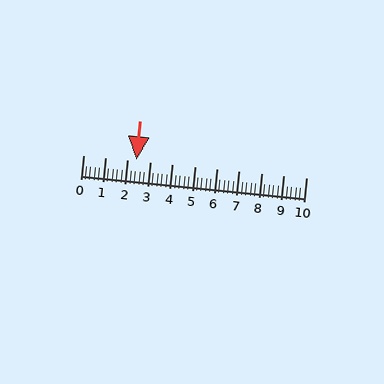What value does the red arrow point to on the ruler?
The red arrow points to approximately 2.4.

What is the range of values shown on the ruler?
The ruler shows values from 0 to 10.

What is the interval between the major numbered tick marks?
The major tick marks are spaced 1 units apart.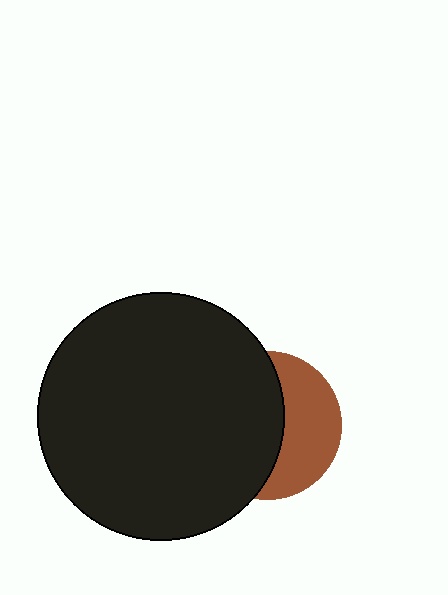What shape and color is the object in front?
The object in front is a black circle.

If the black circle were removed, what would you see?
You would see the complete brown circle.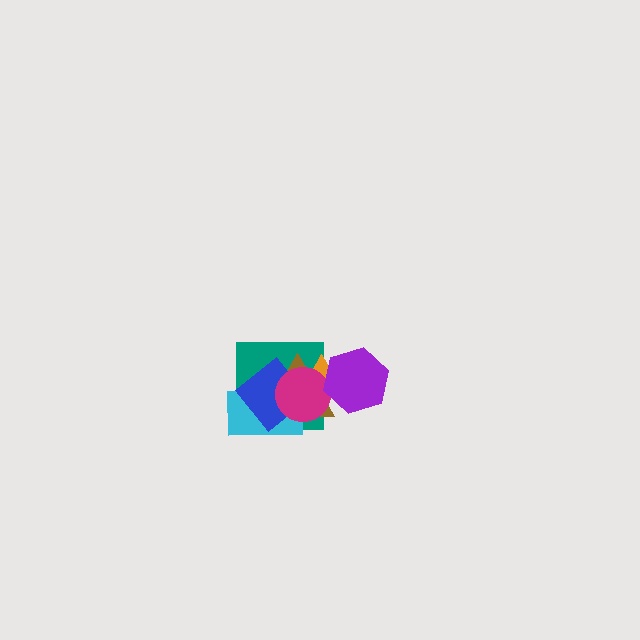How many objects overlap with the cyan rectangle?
4 objects overlap with the cyan rectangle.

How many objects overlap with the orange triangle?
4 objects overlap with the orange triangle.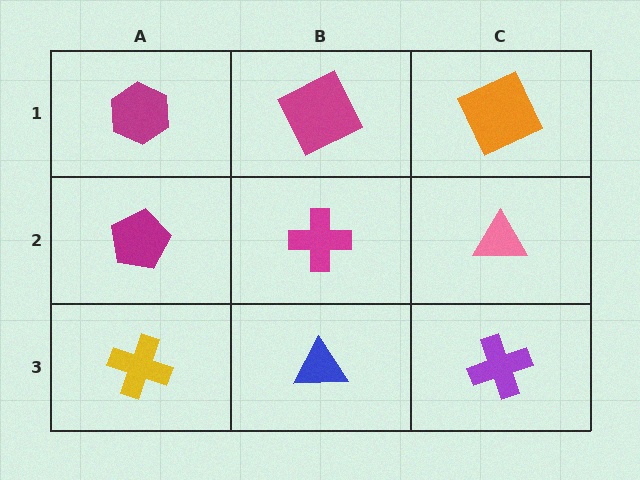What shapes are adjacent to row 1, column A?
A magenta pentagon (row 2, column A), a magenta square (row 1, column B).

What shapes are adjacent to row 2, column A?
A magenta hexagon (row 1, column A), a yellow cross (row 3, column A), a magenta cross (row 2, column B).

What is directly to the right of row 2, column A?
A magenta cross.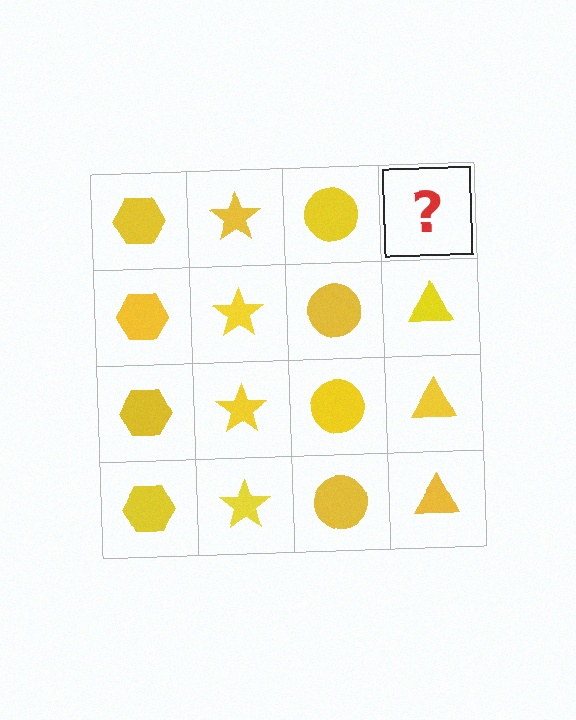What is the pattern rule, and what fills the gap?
The rule is that each column has a consistent shape. The gap should be filled with a yellow triangle.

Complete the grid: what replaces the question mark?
The question mark should be replaced with a yellow triangle.